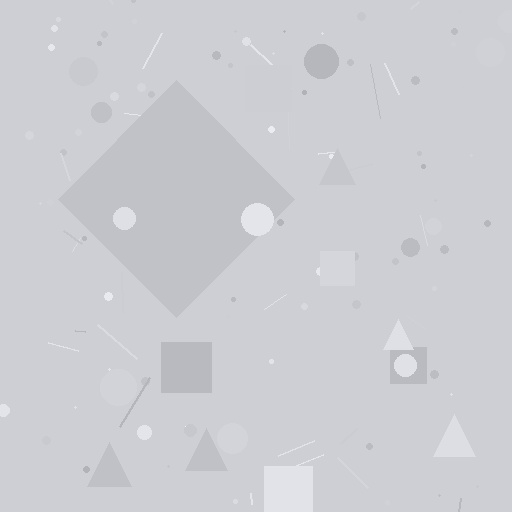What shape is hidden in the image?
A diamond is hidden in the image.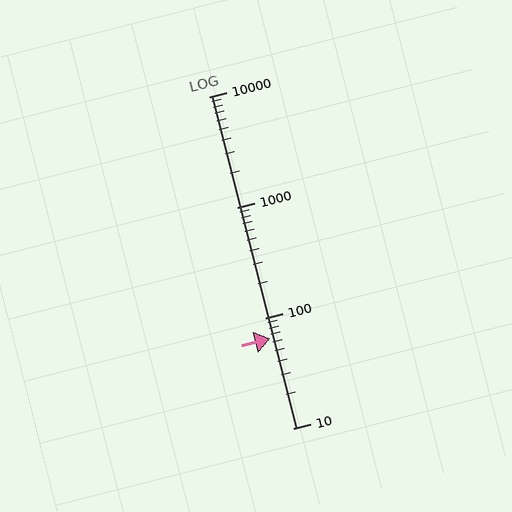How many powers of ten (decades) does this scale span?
The scale spans 3 decades, from 10 to 10000.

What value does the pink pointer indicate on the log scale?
The pointer indicates approximately 65.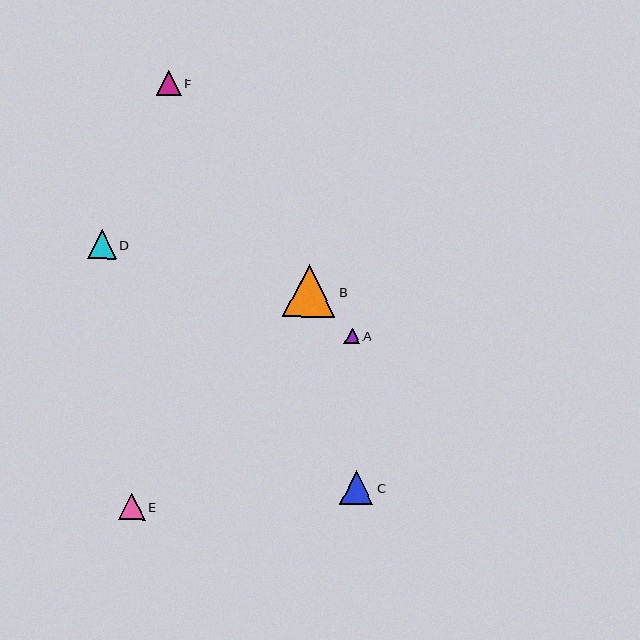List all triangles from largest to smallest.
From largest to smallest: B, C, D, E, F, A.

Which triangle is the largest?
Triangle B is the largest with a size of approximately 52 pixels.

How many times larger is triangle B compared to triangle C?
Triangle B is approximately 1.6 times the size of triangle C.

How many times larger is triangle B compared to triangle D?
Triangle B is approximately 1.8 times the size of triangle D.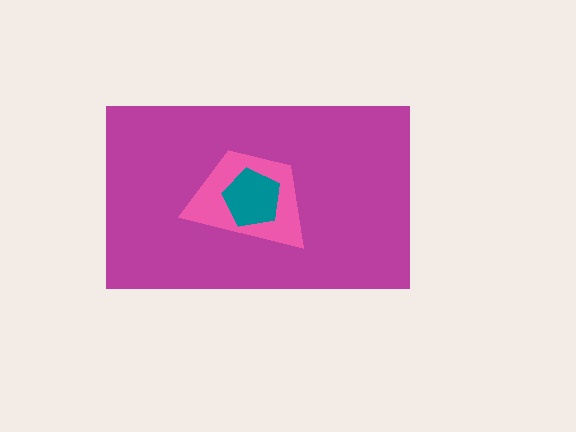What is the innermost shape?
The teal pentagon.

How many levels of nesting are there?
3.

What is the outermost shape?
The magenta rectangle.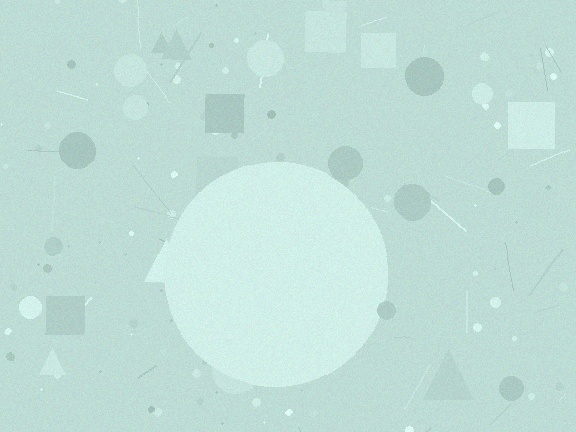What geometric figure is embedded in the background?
A circle is embedded in the background.